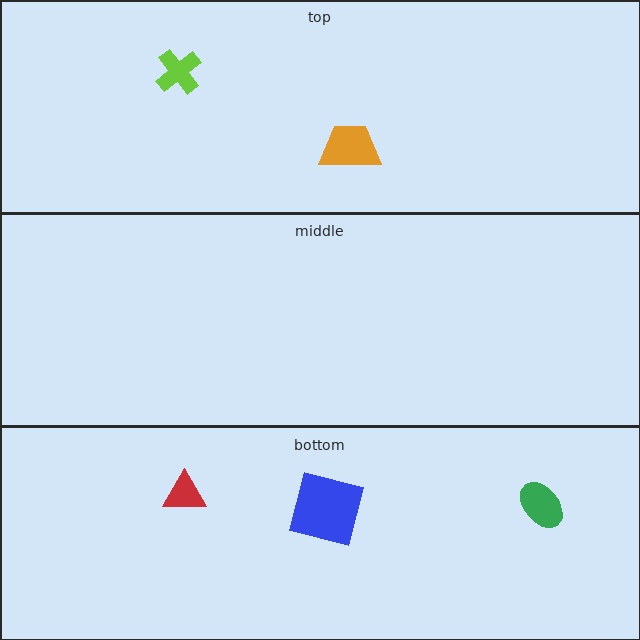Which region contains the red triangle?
The bottom region.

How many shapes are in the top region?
2.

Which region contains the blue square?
The bottom region.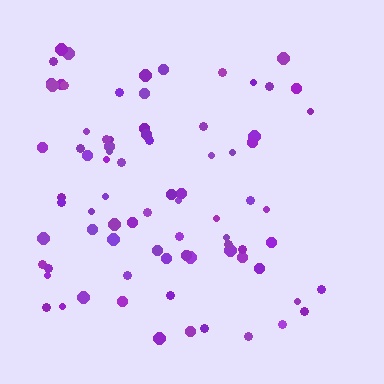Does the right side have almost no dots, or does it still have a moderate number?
Still a moderate number, just noticeably fewer than the left.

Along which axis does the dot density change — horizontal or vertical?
Horizontal.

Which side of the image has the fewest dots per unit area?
The right.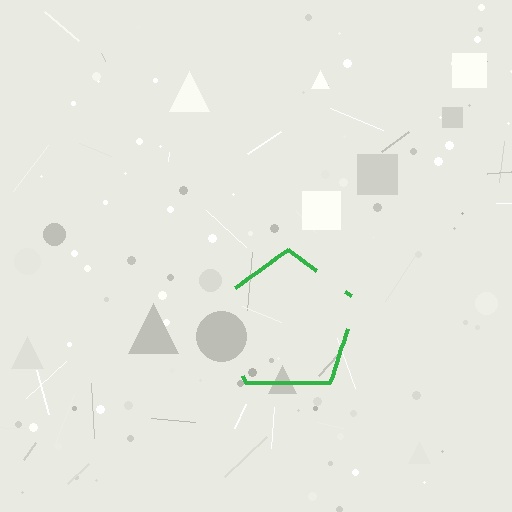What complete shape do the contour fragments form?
The contour fragments form a pentagon.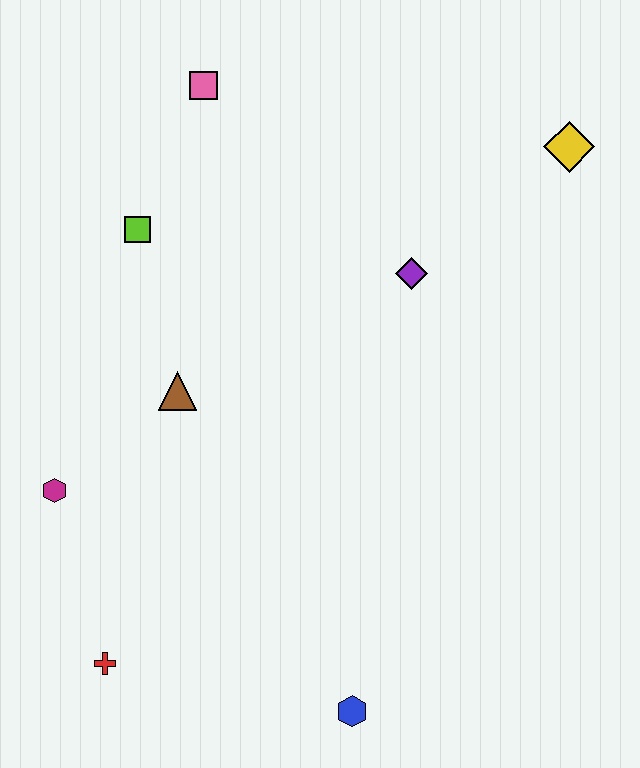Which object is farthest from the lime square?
The blue hexagon is farthest from the lime square.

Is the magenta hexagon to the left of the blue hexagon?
Yes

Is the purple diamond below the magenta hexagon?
No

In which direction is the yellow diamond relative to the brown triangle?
The yellow diamond is to the right of the brown triangle.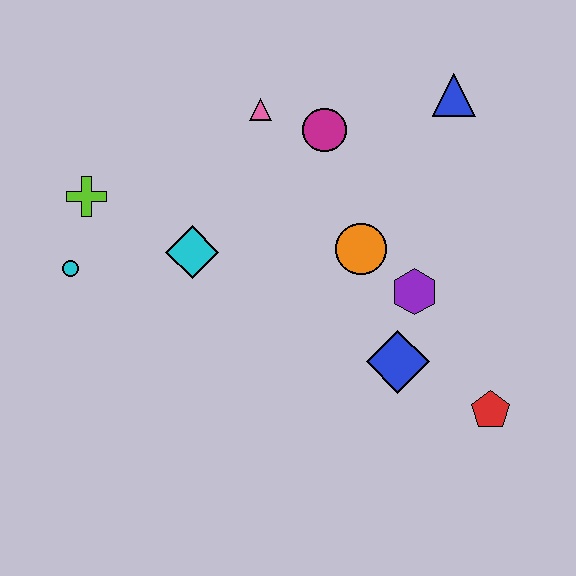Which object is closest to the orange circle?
The purple hexagon is closest to the orange circle.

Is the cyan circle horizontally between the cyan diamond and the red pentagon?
No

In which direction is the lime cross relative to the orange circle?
The lime cross is to the left of the orange circle.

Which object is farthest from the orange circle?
The cyan circle is farthest from the orange circle.